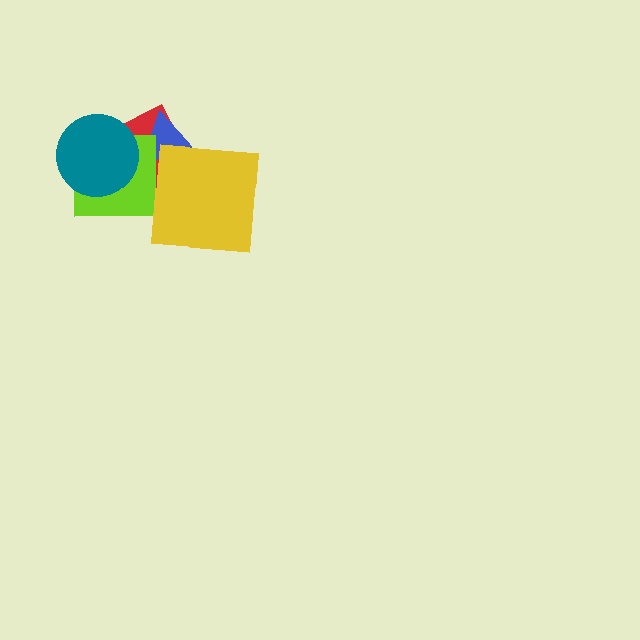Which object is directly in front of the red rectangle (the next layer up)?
The blue triangle is directly in front of the red rectangle.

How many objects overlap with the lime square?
3 objects overlap with the lime square.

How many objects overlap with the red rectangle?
4 objects overlap with the red rectangle.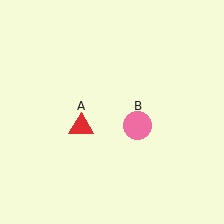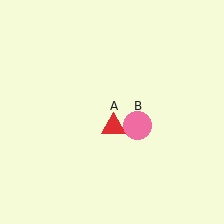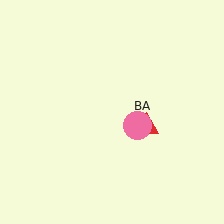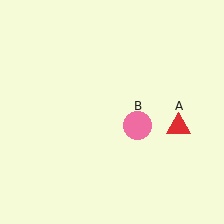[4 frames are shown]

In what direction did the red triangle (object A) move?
The red triangle (object A) moved right.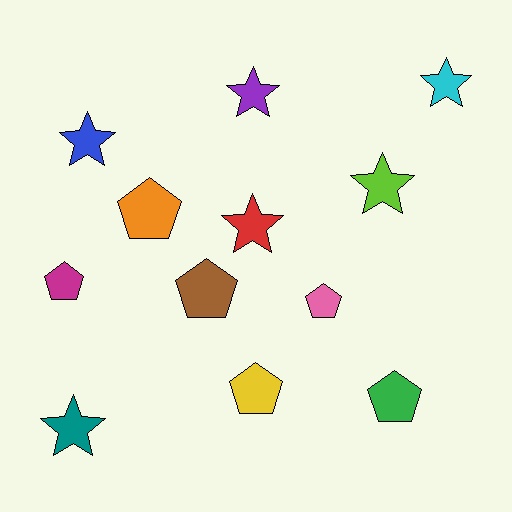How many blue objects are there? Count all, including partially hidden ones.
There is 1 blue object.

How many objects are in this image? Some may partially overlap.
There are 12 objects.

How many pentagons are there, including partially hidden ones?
There are 6 pentagons.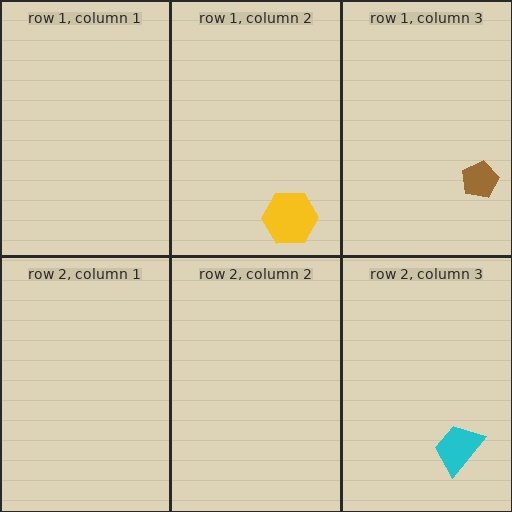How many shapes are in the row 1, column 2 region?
1.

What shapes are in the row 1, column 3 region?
The brown pentagon.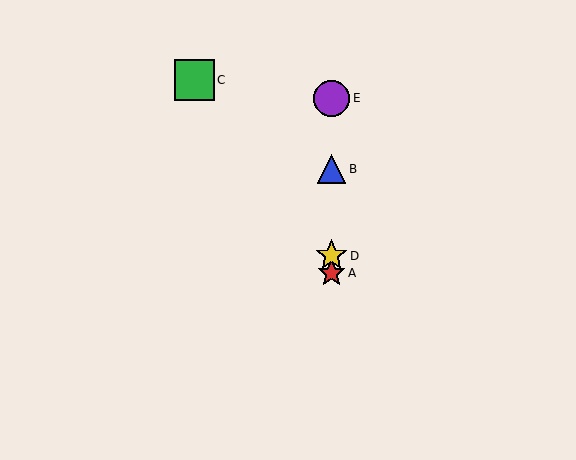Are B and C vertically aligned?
No, B is at x≈332 and C is at x≈194.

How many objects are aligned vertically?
4 objects (A, B, D, E) are aligned vertically.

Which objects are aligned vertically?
Objects A, B, D, E are aligned vertically.